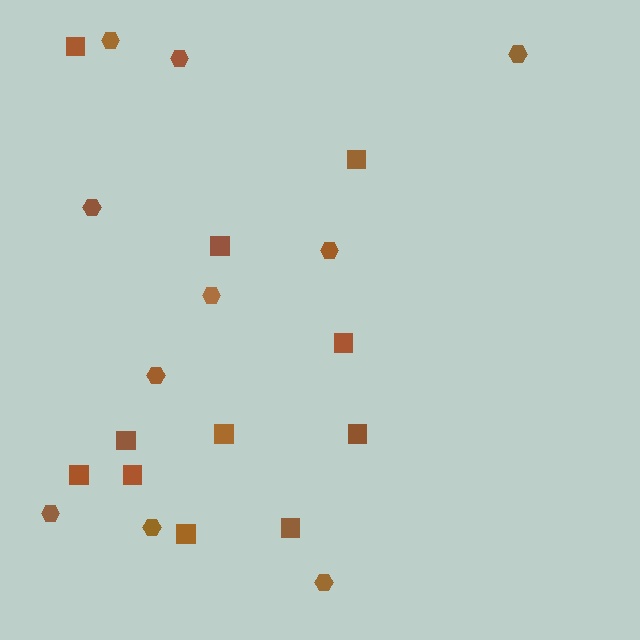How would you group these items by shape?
There are 2 groups: one group of squares (11) and one group of hexagons (10).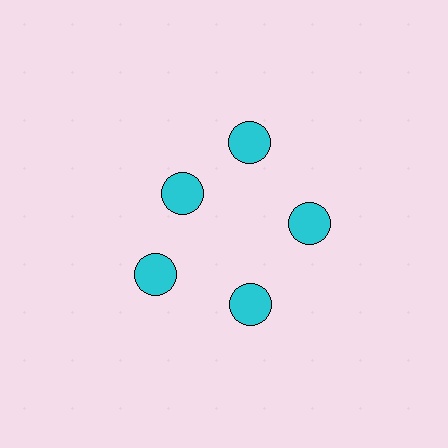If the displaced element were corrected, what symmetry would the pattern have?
It would have 5-fold rotational symmetry — the pattern would map onto itself every 72 degrees.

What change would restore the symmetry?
The symmetry would be restored by moving it outward, back onto the ring so that all 5 circles sit at equal angles and equal distance from the center.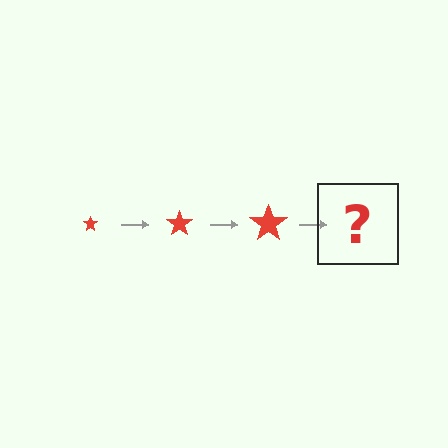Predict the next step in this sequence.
The next step is a red star, larger than the previous one.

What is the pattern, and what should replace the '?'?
The pattern is that the star gets progressively larger each step. The '?' should be a red star, larger than the previous one.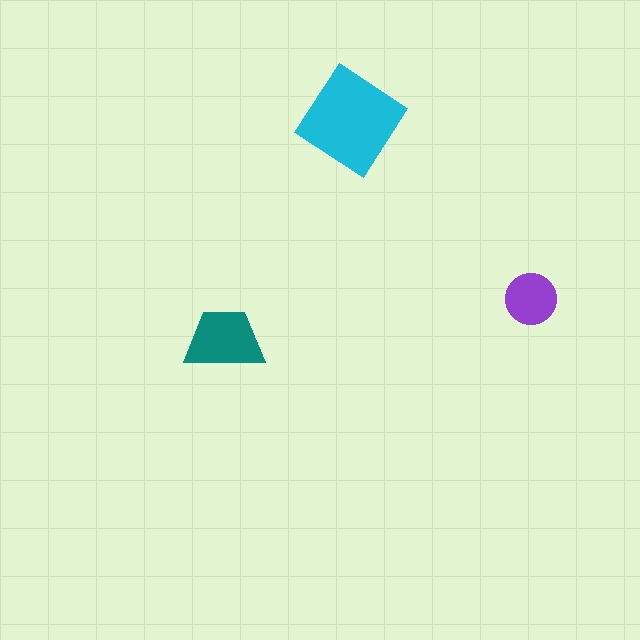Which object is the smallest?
The purple circle.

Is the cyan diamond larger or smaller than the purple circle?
Larger.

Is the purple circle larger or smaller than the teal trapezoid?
Smaller.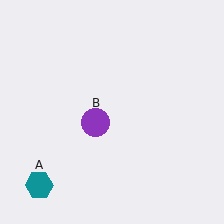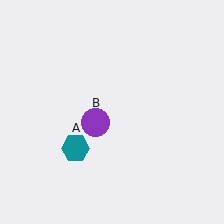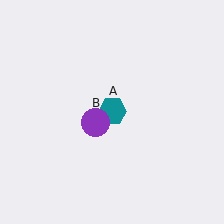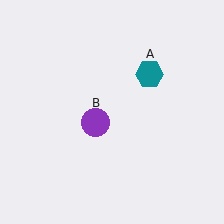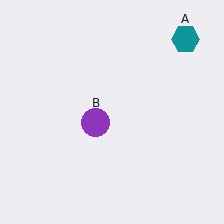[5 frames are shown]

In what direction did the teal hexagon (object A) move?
The teal hexagon (object A) moved up and to the right.